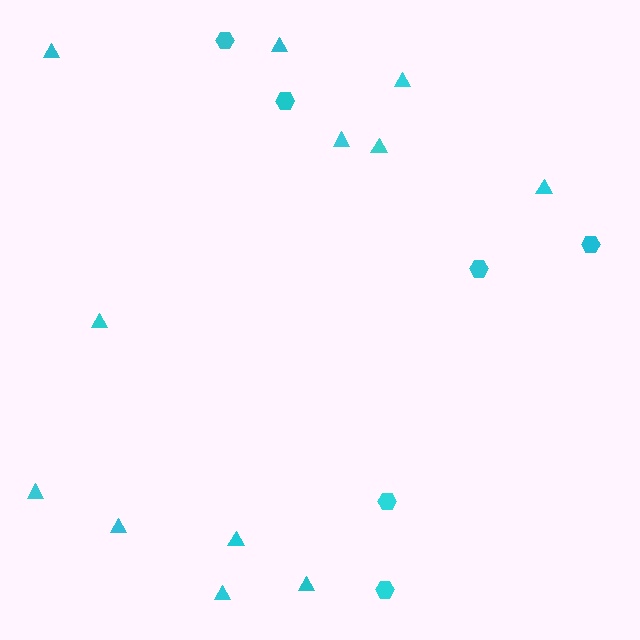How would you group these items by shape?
There are 2 groups: one group of triangles (12) and one group of hexagons (6).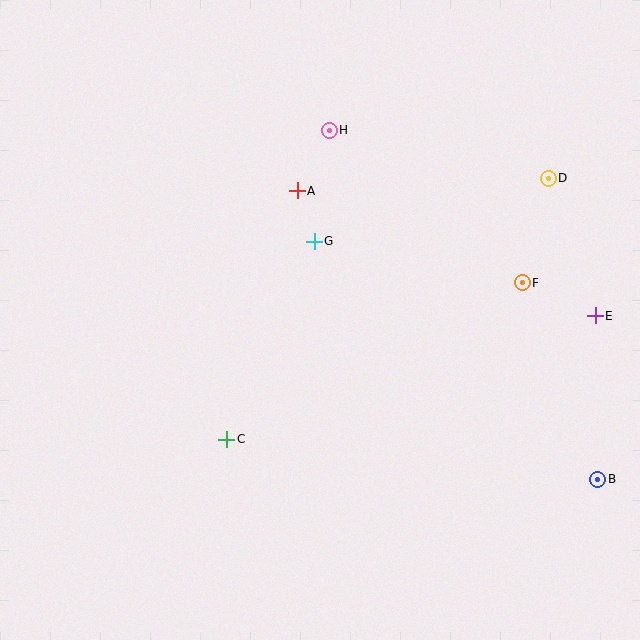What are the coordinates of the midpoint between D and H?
The midpoint between D and H is at (439, 154).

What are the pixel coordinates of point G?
Point G is at (314, 241).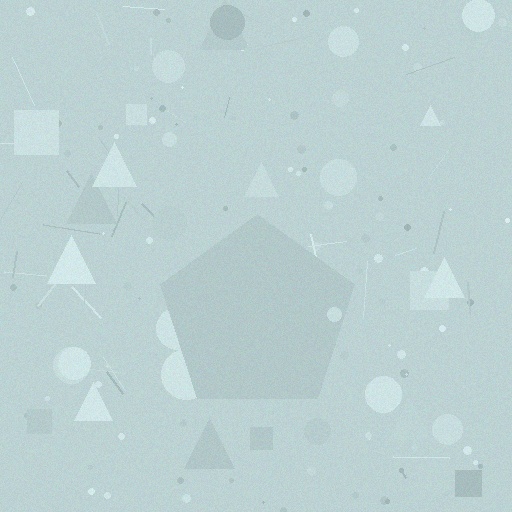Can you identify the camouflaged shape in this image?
The camouflaged shape is a pentagon.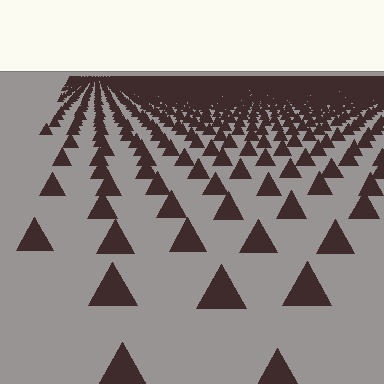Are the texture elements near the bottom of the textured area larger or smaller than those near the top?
Larger. Near the bottom, elements are closer to the viewer and appear at a bigger on-screen size.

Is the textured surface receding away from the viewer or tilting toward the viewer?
The surface is receding away from the viewer. Texture elements get smaller and denser toward the top.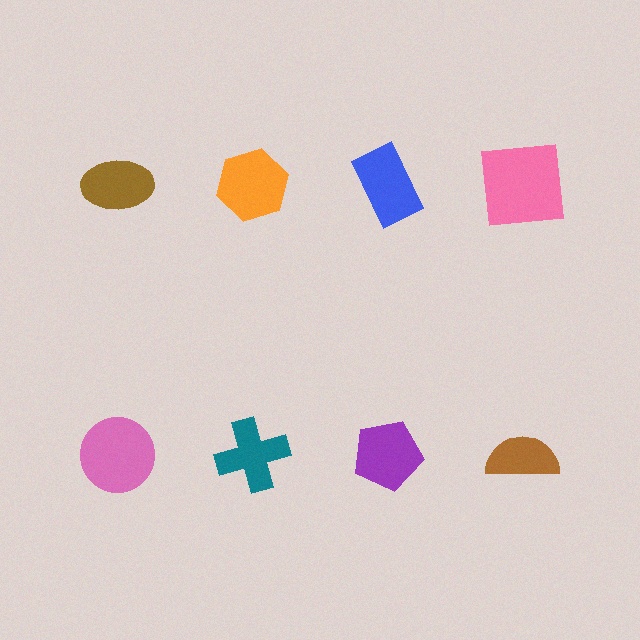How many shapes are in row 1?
4 shapes.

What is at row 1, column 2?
An orange hexagon.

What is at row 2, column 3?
A purple pentagon.